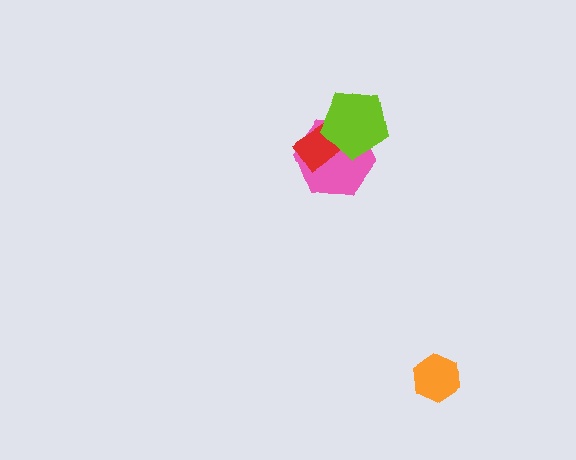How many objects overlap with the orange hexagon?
0 objects overlap with the orange hexagon.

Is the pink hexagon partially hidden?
Yes, it is partially covered by another shape.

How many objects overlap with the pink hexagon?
2 objects overlap with the pink hexagon.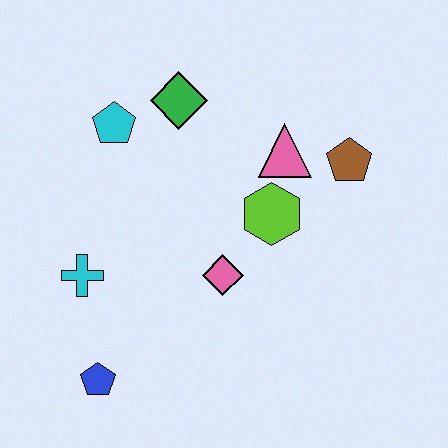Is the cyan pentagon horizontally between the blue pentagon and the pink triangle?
Yes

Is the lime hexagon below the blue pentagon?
No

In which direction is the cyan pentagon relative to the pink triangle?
The cyan pentagon is to the left of the pink triangle.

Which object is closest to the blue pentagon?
The cyan cross is closest to the blue pentagon.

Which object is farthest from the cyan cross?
The brown pentagon is farthest from the cyan cross.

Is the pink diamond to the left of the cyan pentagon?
No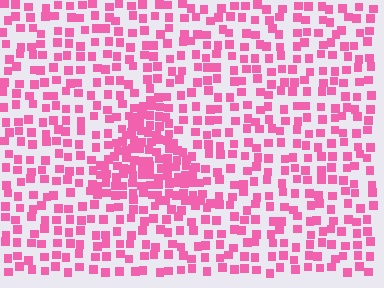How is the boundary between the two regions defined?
The boundary is defined by a change in element density (approximately 2.1x ratio). All elements are the same color, size, and shape.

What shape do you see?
I see a triangle.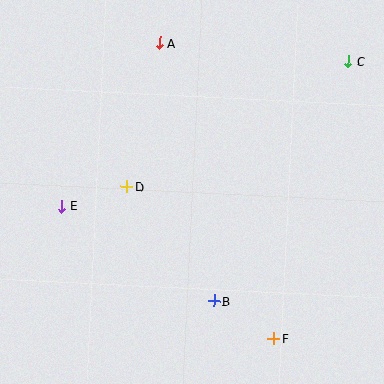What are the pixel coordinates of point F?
Point F is at (274, 338).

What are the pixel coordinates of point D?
Point D is at (127, 187).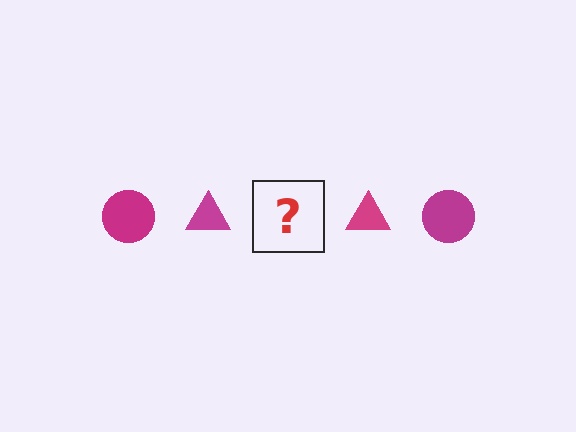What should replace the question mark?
The question mark should be replaced with a magenta circle.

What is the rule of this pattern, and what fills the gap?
The rule is that the pattern cycles through circle, triangle shapes in magenta. The gap should be filled with a magenta circle.